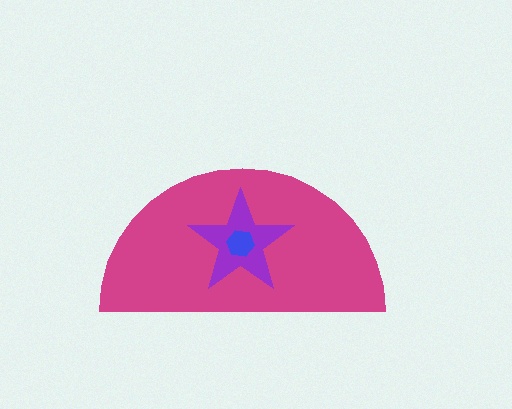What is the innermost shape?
The blue hexagon.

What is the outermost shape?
The magenta semicircle.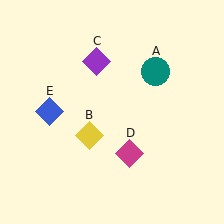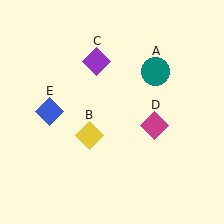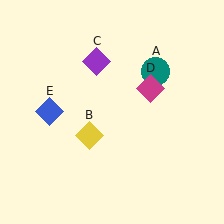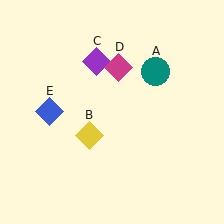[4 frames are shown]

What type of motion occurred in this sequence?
The magenta diamond (object D) rotated counterclockwise around the center of the scene.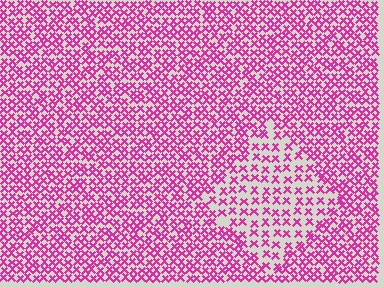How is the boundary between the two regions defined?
The boundary is defined by a change in element density (approximately 1.8x ratio). All elements are the same color, size, and shape.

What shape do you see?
I see a diamond.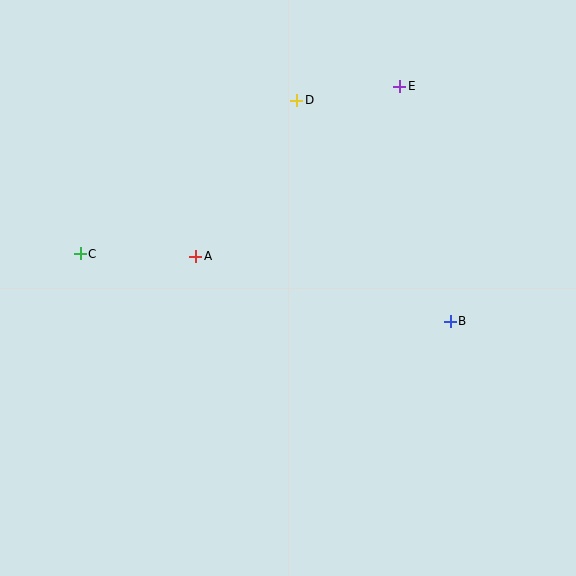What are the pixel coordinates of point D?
Point D is at (297, 100).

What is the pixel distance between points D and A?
The distance between D and A is 186 pixels.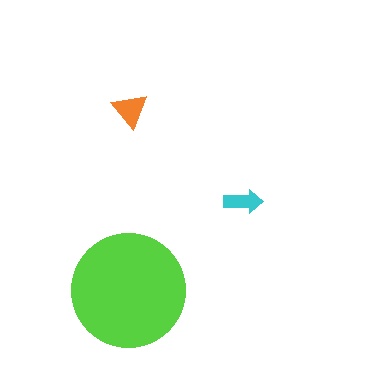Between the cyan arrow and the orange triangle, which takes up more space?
The orange triangle.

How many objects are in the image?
There are 3 objects in the image.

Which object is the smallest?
The cyan arrow.